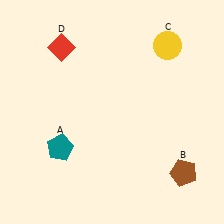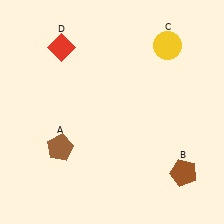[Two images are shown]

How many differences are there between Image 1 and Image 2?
There is 1 difference between the two images.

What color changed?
The pentagon (A) changed from teal in Image 1 to brown in Image 2.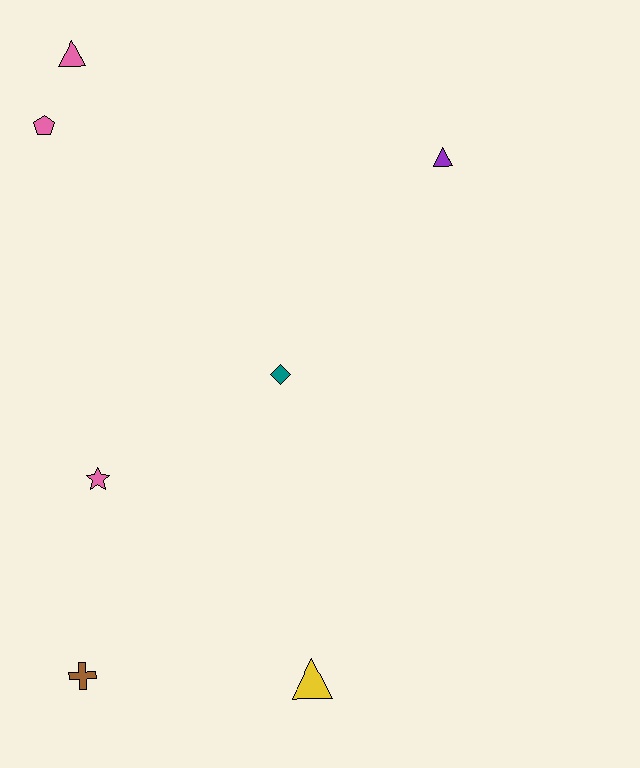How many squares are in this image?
There are no squares.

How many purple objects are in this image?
There is 1 purple object.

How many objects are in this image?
There are 7 objects.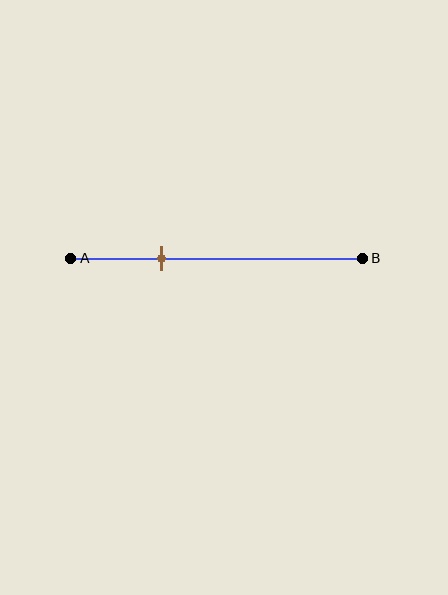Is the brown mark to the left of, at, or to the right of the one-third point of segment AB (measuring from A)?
The brown mark is approximately at the one-third point of segment AB.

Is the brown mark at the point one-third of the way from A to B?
Yes, the mark is approximately at the one-third point.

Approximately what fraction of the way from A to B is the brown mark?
The brown mark is approximately 30% of the way from A to B.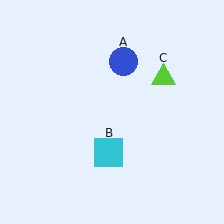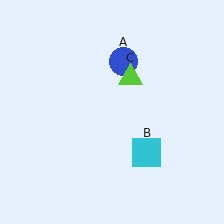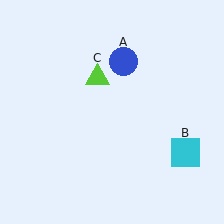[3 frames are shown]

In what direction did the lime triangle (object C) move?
The lime triangle (object C) moved left.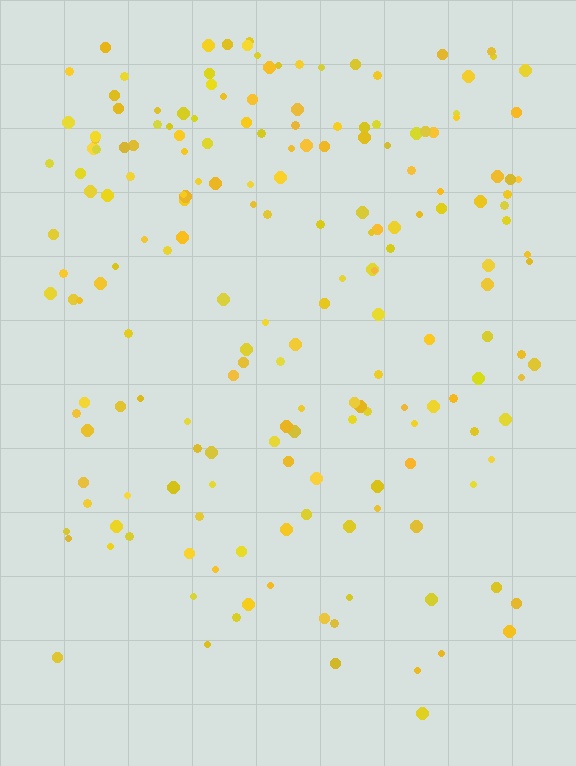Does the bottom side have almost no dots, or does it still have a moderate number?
Still a moderate number, just noticeably fewer than the top.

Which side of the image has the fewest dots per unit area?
The bottom.